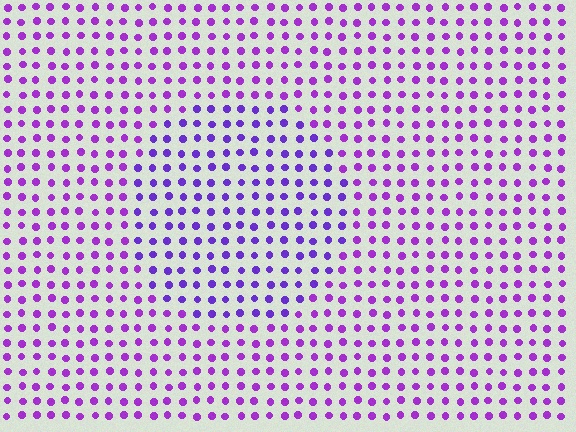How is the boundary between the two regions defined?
The boundary is defined purely by a slight shift in hue (about 22 degrees). Spacing, size, and orientation are identical on both sides.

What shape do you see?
I see a circle.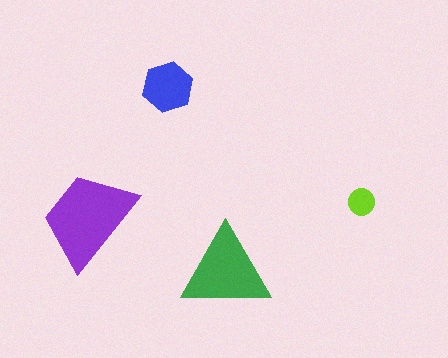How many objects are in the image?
There are 4 objects in the image.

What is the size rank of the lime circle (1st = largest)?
4th.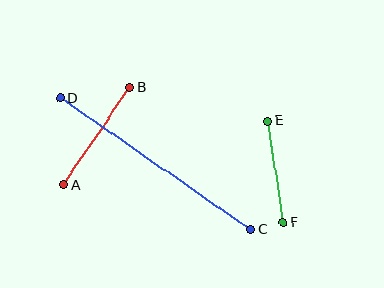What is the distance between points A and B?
The distance is approximately 118 pixels.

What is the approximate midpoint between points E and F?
The midpoint is at approximately (275, 172) pixels.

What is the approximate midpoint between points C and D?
The midpoint is at approximately (155, 164) pixels.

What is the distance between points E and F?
The distance is approximately 103 pixels.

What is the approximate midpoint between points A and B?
The midpoint is at approximately (97, 136) pixels.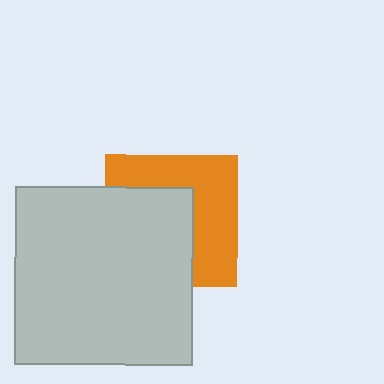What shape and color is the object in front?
The object in front is a light gray square.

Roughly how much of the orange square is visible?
About half of it is visible (roughly 49%).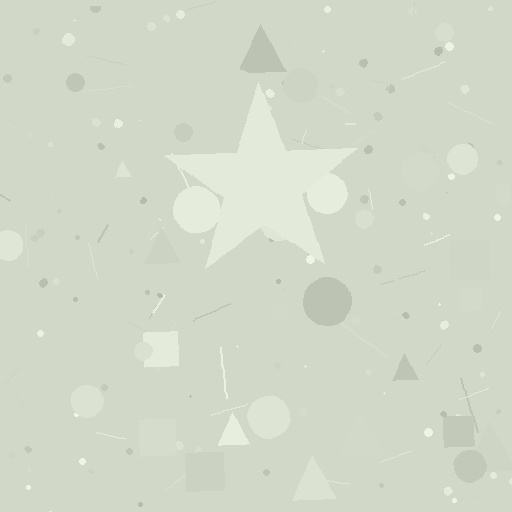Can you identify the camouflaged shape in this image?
The camouflaged shape is a star.